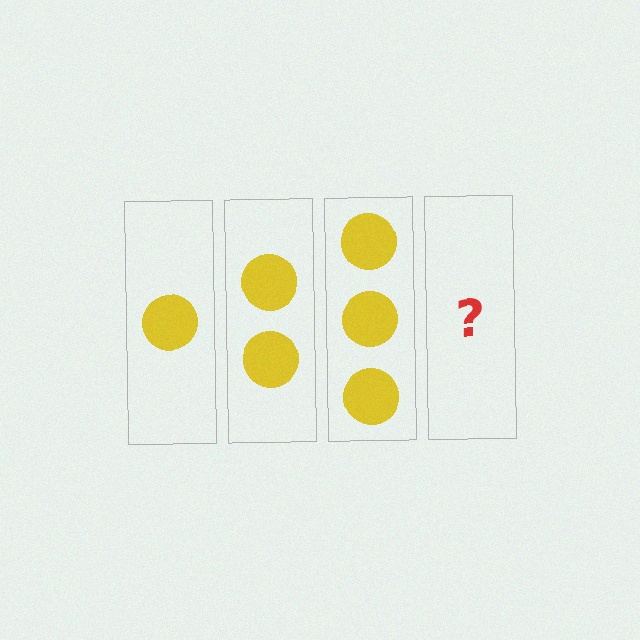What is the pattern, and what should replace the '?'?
The pattern is that each step adds one more circle. The '?' should be 4 circles.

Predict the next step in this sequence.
The next step is 4 circles.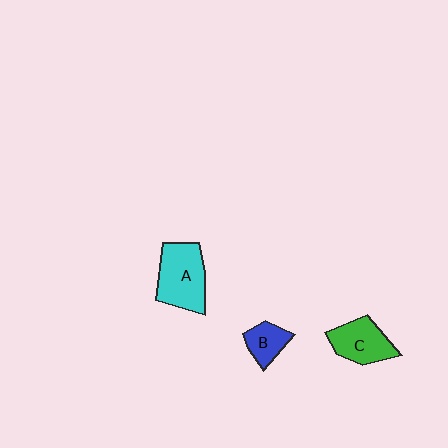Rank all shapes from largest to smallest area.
From largest to smallest: A (cyan), C (green), B (blue).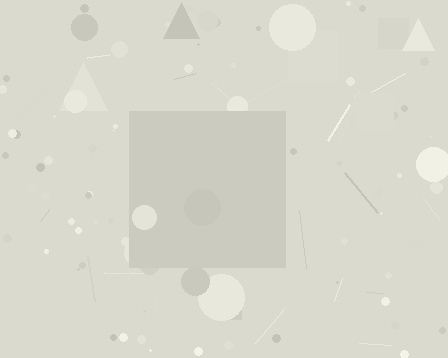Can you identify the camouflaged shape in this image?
The camouflaged shape is a square.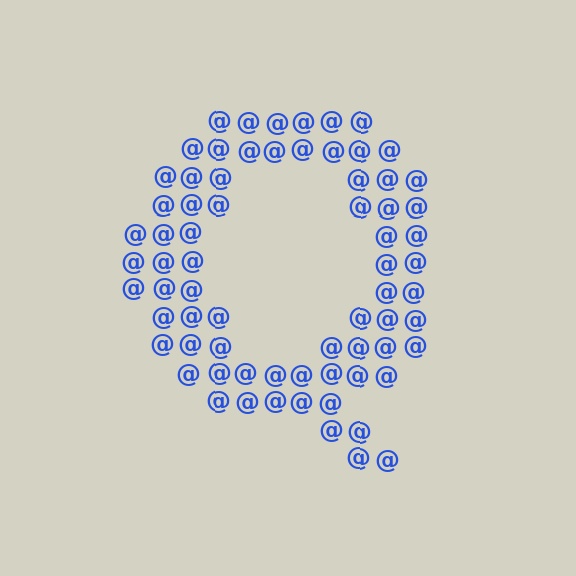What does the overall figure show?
The overall figure shows the letter Q.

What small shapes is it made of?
It is made of small at signs.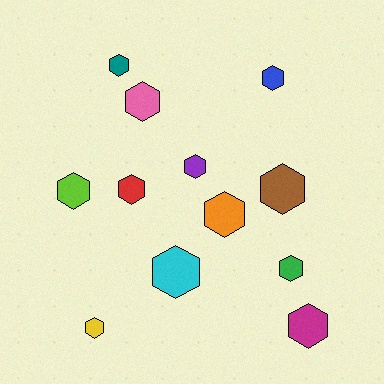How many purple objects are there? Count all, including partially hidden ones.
There is 1 purple object.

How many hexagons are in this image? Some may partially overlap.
There are 12 hexagons.